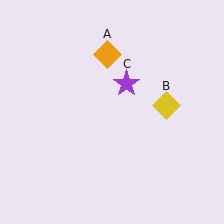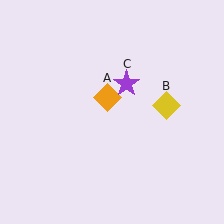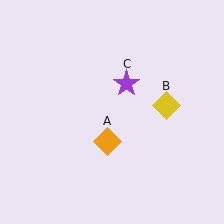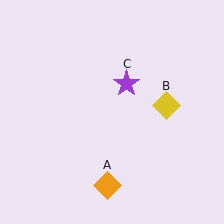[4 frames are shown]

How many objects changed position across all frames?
1 object changed position: orange diamond (object A).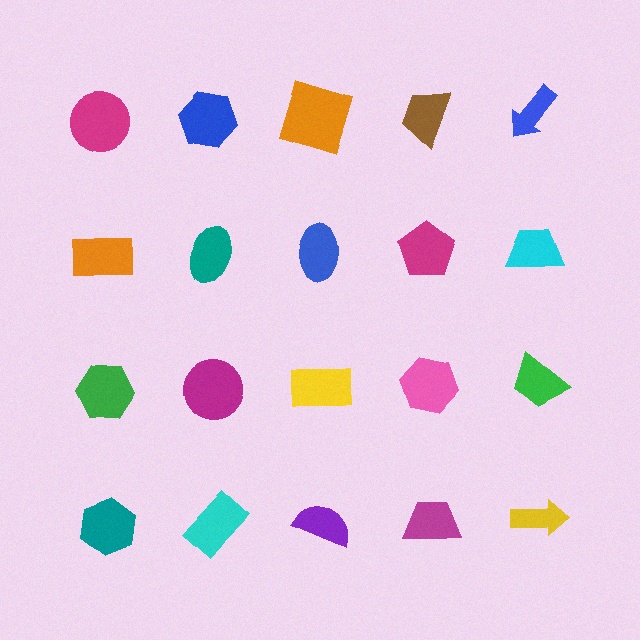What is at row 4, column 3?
A purple semicircle.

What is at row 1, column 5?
A blue arrow.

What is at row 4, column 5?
A yellow arrow.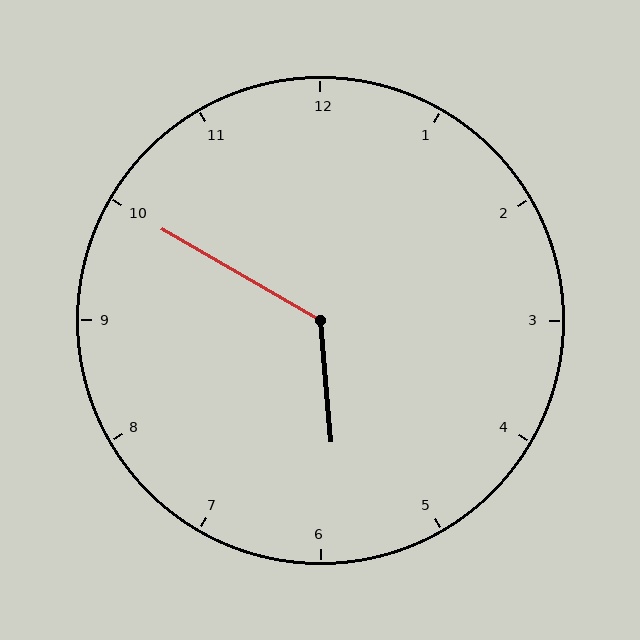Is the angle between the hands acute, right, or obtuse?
It is obtuse.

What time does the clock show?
5:50.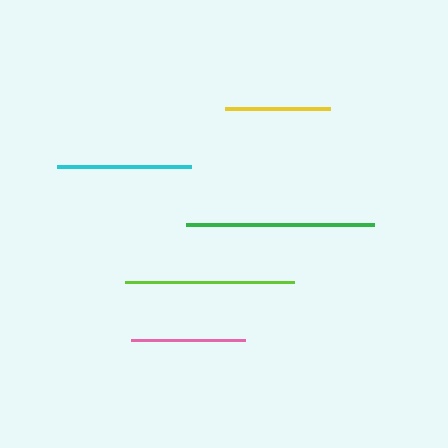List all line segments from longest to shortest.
From longest to shortest: green, lime, cyan, pink, yellow.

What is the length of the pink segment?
The pink segment is approximately 114 pixels long.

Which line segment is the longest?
The green line is the longest at approximately 188 pixels.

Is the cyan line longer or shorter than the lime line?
The lime line is longer than the cyan line.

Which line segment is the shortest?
The yellow line is the shortest at approximately 105 pixels.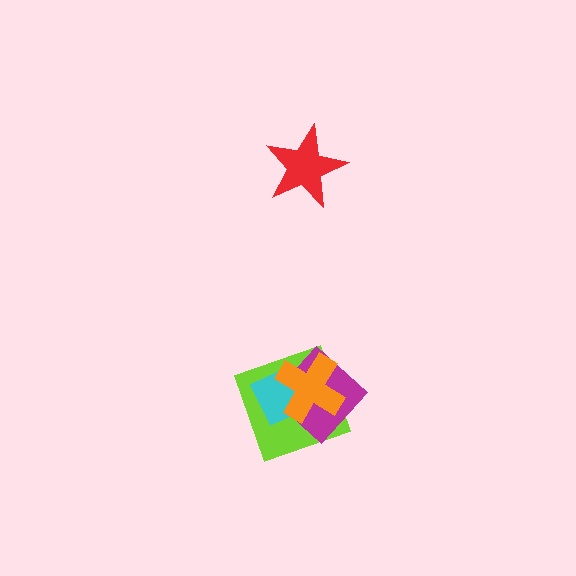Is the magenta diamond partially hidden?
Yes, it is partially covered by another shape.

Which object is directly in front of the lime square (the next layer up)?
The magenta diamond is directly in front of the lime square.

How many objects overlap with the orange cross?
3 objects overlap with the orange cross.